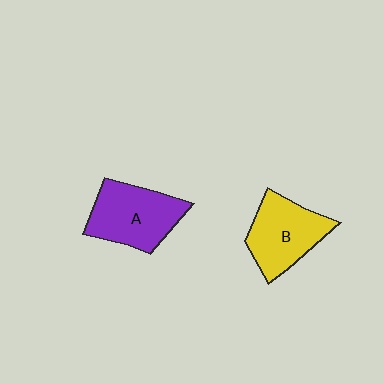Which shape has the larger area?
Shape A (purple).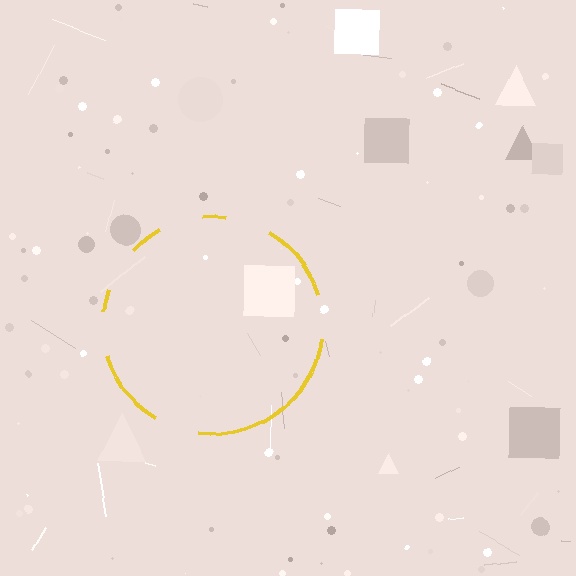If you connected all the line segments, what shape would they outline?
They would outline a circle.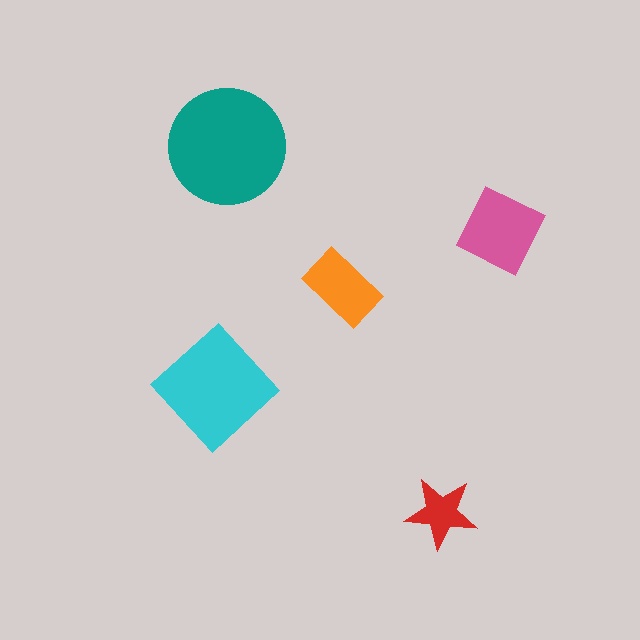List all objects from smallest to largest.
The red star, the orange rectangle, the pink square, the cyan diamond, the teal circle.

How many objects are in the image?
There are 5 objects in the image.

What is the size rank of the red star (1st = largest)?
5th.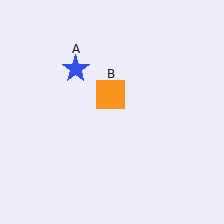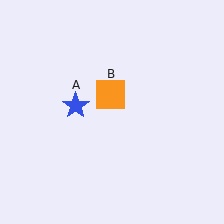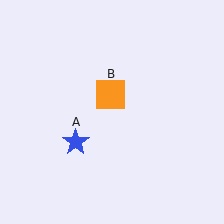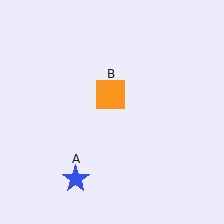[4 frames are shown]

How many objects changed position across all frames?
1 object changed position: blue star (object A).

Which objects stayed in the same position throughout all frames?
Orange square (object B) remained stationary.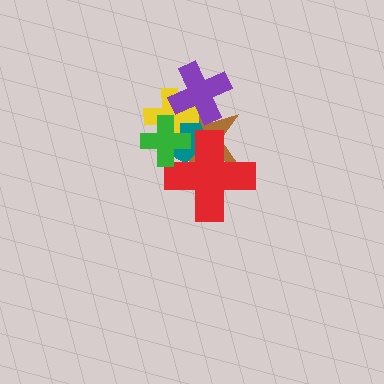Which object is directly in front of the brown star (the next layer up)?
The teal pentagon is directly in front of the brown star.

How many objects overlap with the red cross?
3 objects overlap with the red cross.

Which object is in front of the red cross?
The green cross is in front of the red cross.